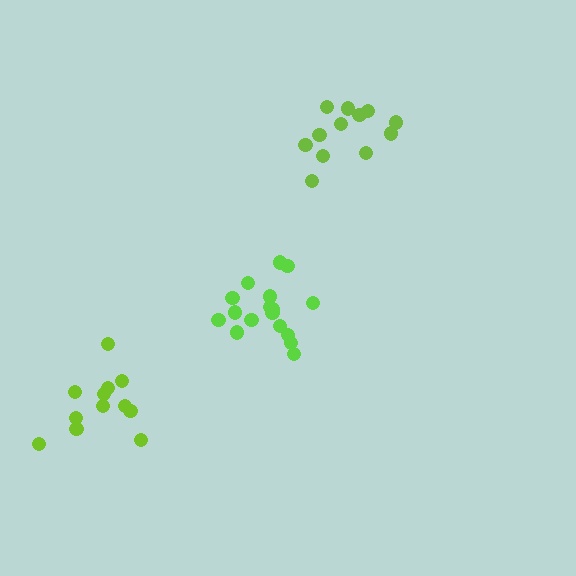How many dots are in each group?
Group 1: 17 dots, Group 2: 12 dots, Group 3: 12 dots (41 total).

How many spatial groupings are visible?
There are 3 spatial groupings.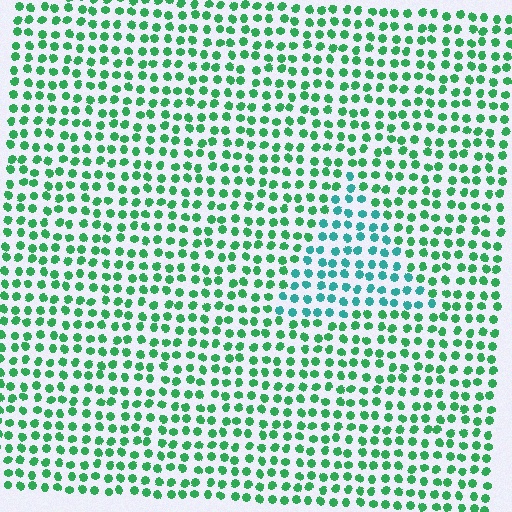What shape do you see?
I see a triangle.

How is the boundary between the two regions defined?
The boundary is defined purely by a slight shift in hue (about 36 degrees). Spacing, size, and orientation are identical on both sides.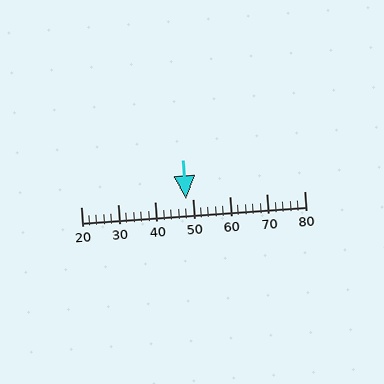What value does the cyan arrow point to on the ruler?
The cyan arrow points to approximately 48.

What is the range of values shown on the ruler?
The ruler shows values from 20 to 80.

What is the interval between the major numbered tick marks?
The major tick marks are spaced 10 units apart.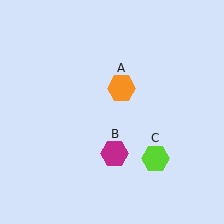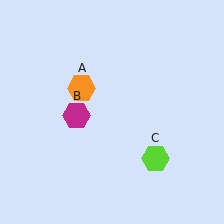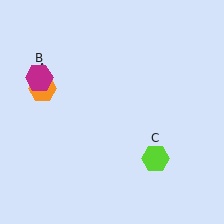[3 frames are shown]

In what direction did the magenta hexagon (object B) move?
The magenta hexagon (object B) moved up and to the left.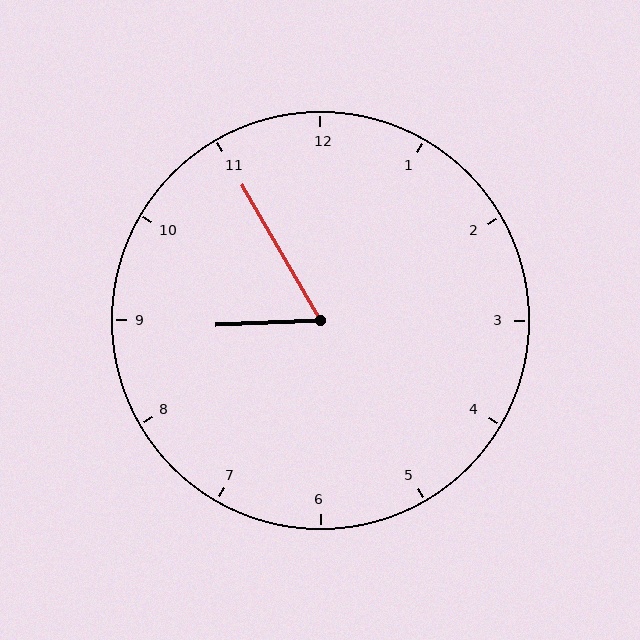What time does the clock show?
8:55.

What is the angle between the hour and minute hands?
Approximately 62 degrees.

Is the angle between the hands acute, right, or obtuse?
It is acute.